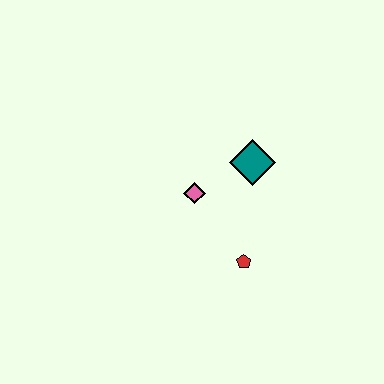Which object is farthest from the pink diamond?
The red pentagon is farthest from the pink diamond.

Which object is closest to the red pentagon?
The pink diamond is closest to the red pentagon.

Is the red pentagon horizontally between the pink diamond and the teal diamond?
Yes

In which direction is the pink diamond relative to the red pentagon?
The pink diamond is above the red pentagon.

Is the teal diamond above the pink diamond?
Yes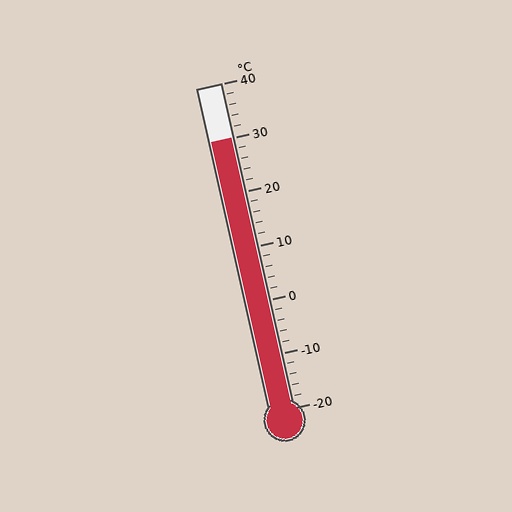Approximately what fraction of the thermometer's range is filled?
The thermometer is filled to approximately 85% of its range.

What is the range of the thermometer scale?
The thermometer scale ranges from -20°C to 40°C.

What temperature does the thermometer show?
The thermometer shows approximately 30°C.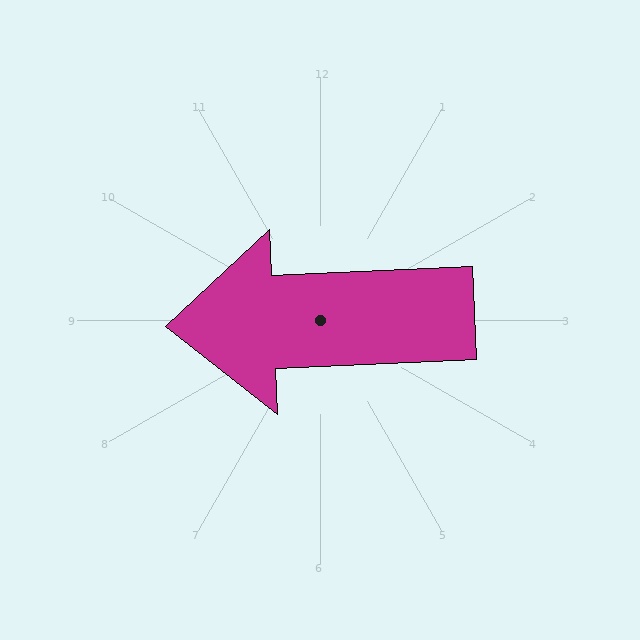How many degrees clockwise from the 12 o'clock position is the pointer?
Approximately 267 degrees.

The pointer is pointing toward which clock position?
Roughly 9 o'clock.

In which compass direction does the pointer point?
West.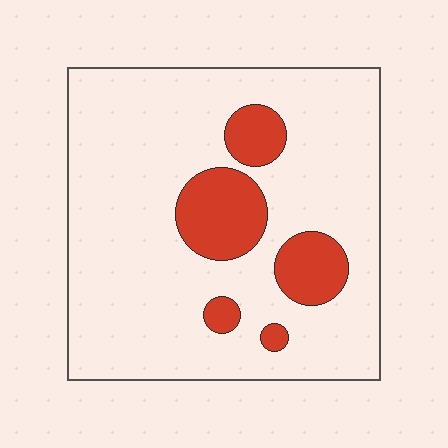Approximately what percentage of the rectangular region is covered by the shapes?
Approximately 15%.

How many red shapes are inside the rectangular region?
5.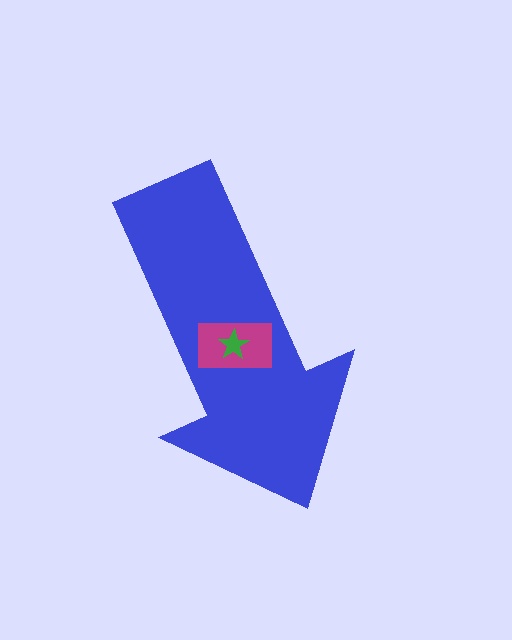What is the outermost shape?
The blue arrow.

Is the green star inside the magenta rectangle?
Yes.